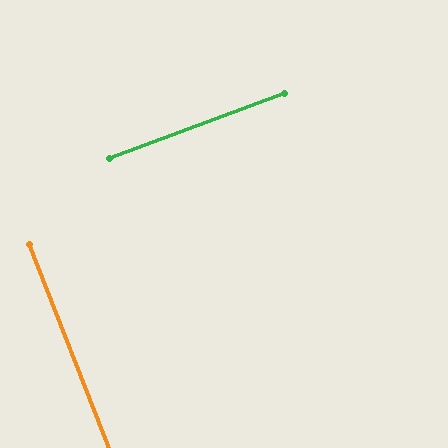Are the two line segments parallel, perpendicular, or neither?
Perpendicular — they meet at approximately 89°.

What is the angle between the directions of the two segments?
Approximately 89 degrees.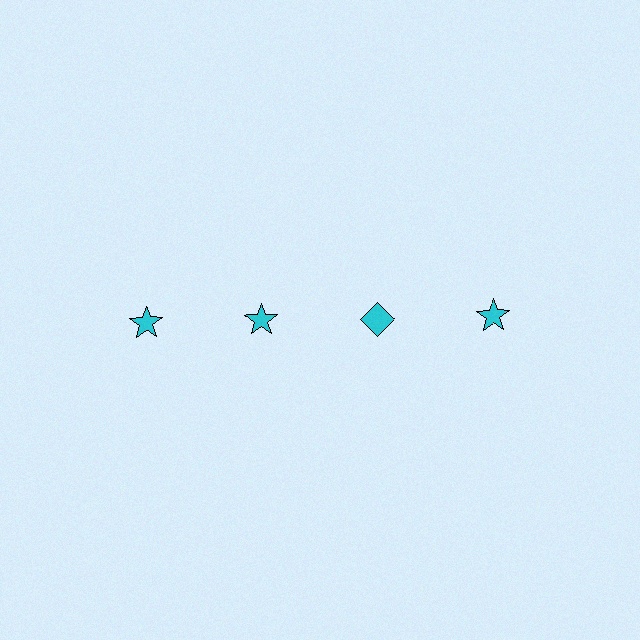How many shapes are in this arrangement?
There are 4 shapes arranged in a grid pattern.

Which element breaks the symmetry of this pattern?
The cyan diamond in the top row, center column breaks the symmetry. All other shapes are cyan stars.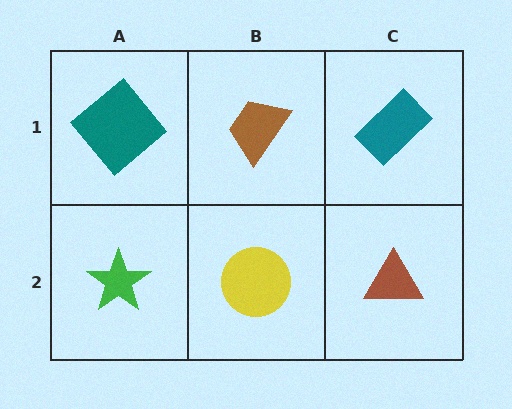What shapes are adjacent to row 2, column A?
A teal diamond (row 1, column A), a yellow circle (row 2, column B).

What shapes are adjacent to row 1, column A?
A green star (row 2, column A), a brown trapezoid (row 1, column B).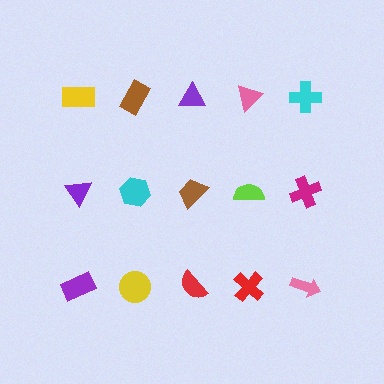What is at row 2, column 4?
A lime semicircle.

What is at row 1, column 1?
A yellow rectangle.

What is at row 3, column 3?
A red semicircle.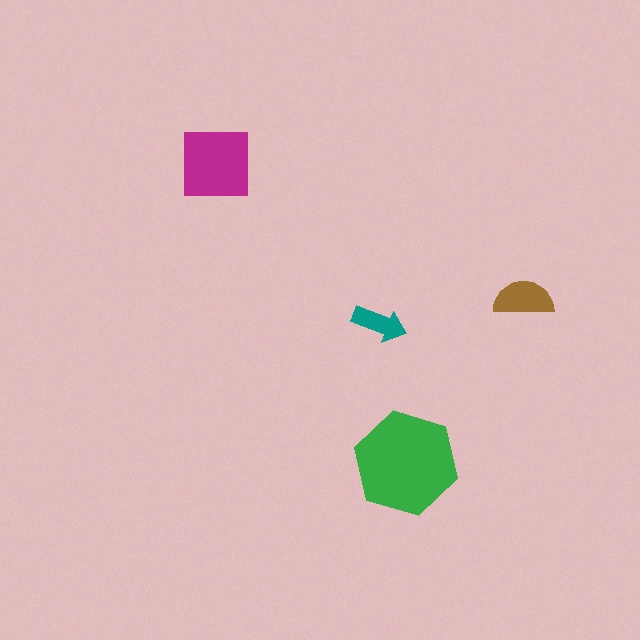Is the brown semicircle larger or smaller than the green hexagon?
Smaller.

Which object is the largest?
The green hexagon.